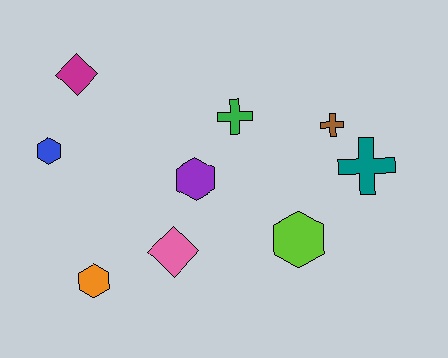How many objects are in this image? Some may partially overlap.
There are 9 objects.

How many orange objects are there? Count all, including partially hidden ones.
There is 1 orange object.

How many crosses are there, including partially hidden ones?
There are 3 crosses.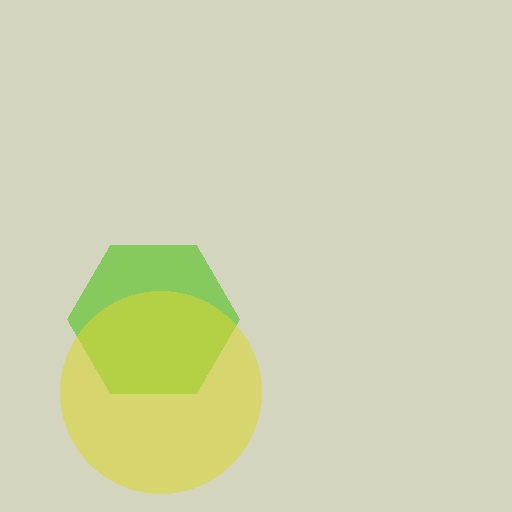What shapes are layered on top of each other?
The layered shapes are: a lime hexagon, a yellow circle.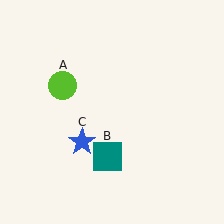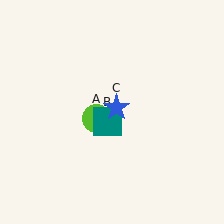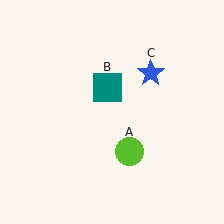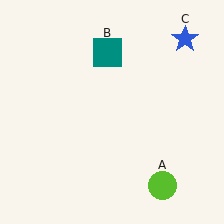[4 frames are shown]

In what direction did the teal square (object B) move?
The teal square (object B) moved up.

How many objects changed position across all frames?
3 objects changed position: lime circle (object A), teal square (object B), blue star (object C).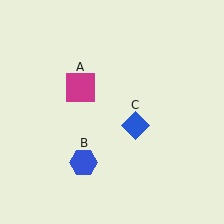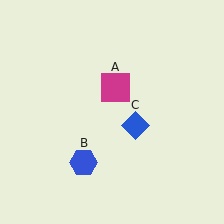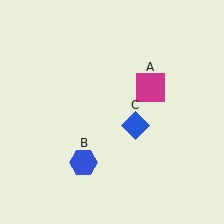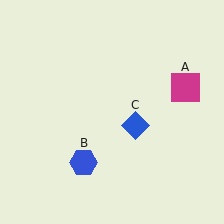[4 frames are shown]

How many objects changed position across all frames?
1 object changed position: magenta square (object A).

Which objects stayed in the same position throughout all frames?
Blue hexagon (object B) and blue diamond (object C) remained stationary.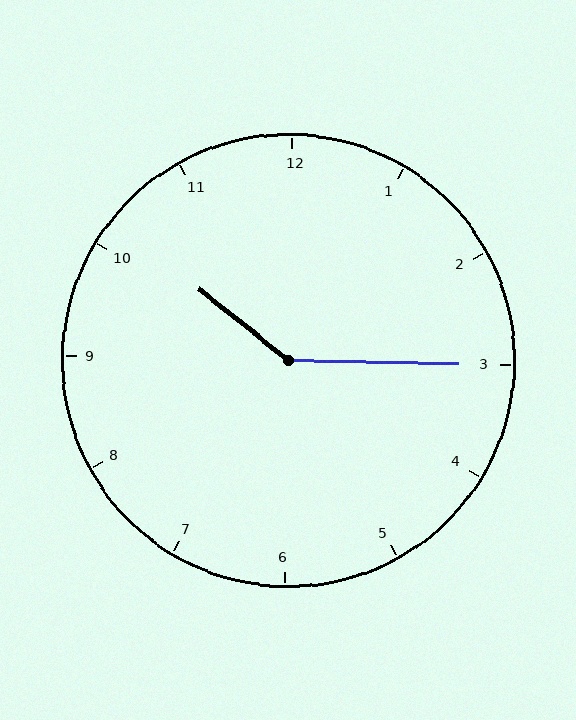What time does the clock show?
10:15.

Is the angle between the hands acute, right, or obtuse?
It is obtuse.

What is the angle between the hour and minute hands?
Approximately 142 degrees.